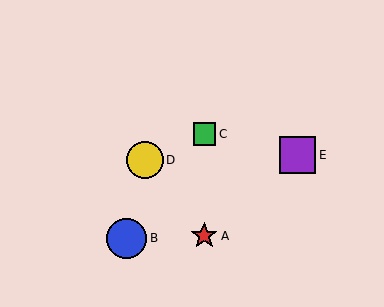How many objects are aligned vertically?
2 objects (A, C) are aligned vertically.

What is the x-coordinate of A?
Object A is at x≈204.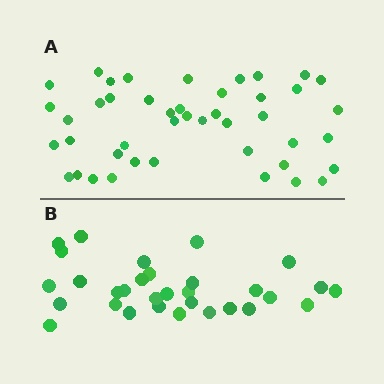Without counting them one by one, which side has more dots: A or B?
Region A (the top region) has more dots.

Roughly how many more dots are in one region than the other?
Region A has approximately 15 more dots than region B.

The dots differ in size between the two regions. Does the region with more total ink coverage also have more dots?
No. Region B has more total ink coverage because its dots are larger, but region A actually contains more individual dots. Total area can be misleading — the number of items is what matters here.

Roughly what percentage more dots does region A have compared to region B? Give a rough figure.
About 40% more.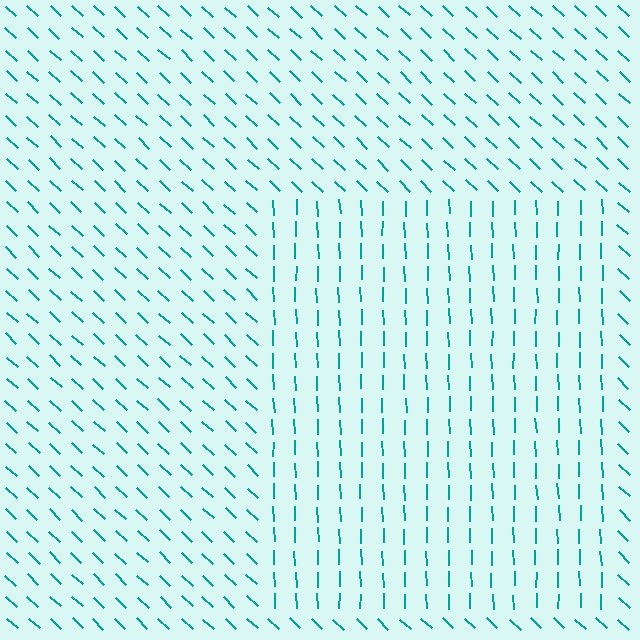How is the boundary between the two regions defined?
The boundary is defined purely by a change in line orientation (approximately 45 degrees difference). All lines are the same color and thickness.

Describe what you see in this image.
The image is filled with small teal line segments. A rectangle region in the image has lines oriented differently from the surrounding lines, creating a visible texture boundary.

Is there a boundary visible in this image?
Yes, there is a texture boundary formed by a change in line orientation.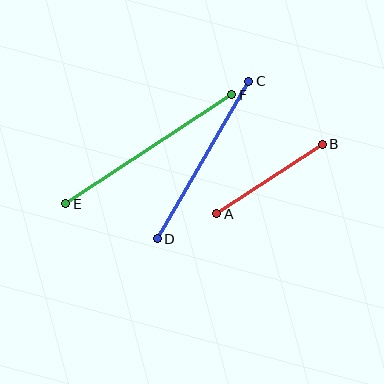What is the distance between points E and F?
The distance is approximately 199 pixels.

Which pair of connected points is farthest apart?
Points E and F are farthest apart.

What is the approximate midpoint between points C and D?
The midpoint is at approximately (203, 160) pixels.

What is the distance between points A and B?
The distance is approximately 126 pixels.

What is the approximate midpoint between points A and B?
The midpoint is at approximately (270, 179) pixels.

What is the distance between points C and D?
The distance is approximately 182 pixels.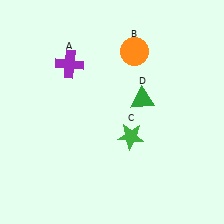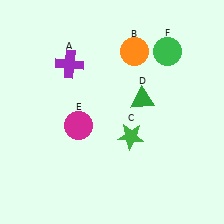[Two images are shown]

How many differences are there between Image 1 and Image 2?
There are 2 differences between the two images.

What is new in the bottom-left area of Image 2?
A magenta circle (E) was added in the bottom-left area of Image 2.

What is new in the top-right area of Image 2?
A green circle (F) was added in the top-right area of Image 2.